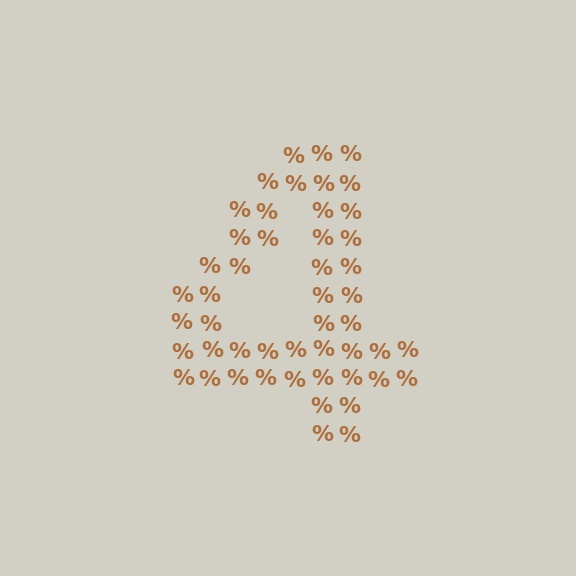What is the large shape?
The large shape is the digit 4.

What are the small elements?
The small elements are percent signs.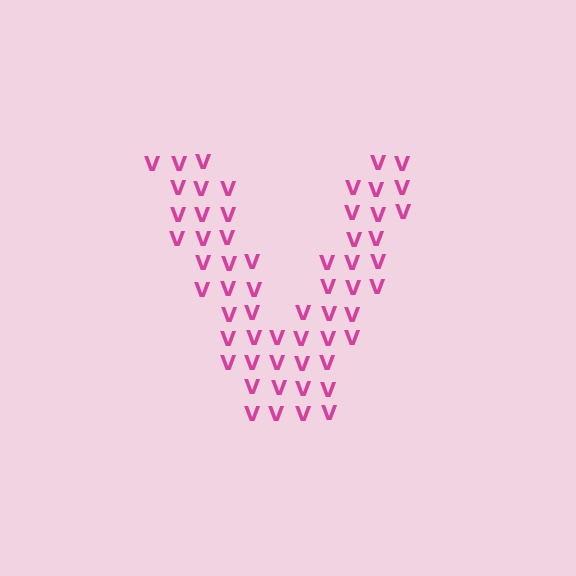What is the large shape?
The large shape is the letter V.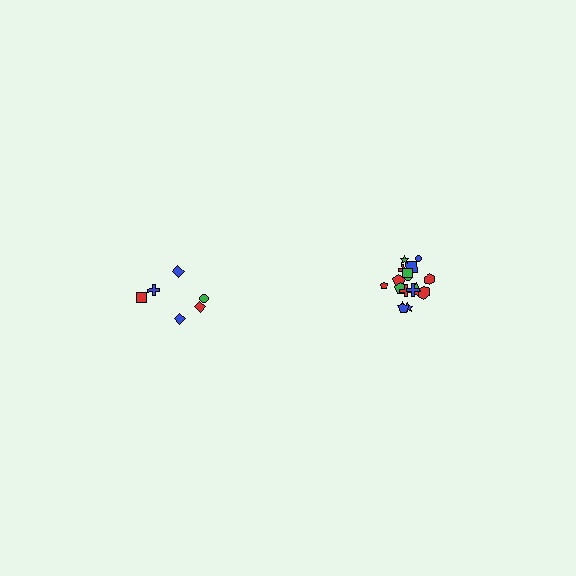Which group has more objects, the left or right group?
The right group.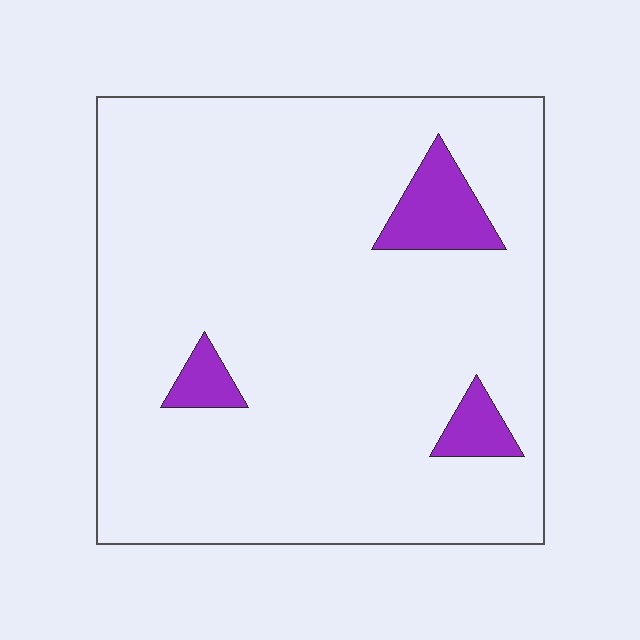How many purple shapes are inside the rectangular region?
3.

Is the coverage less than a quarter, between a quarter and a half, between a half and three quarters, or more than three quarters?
Less than a quarter.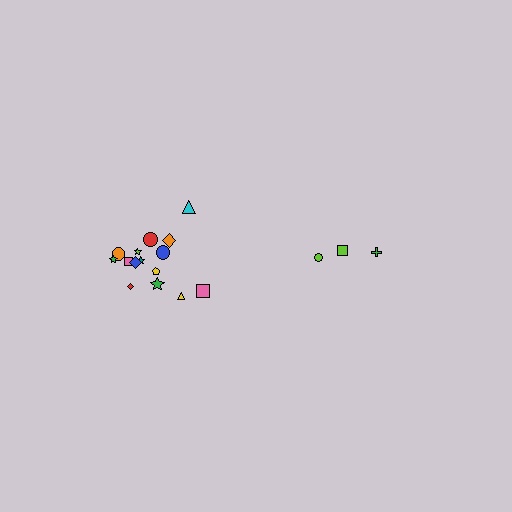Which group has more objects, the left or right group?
The left group.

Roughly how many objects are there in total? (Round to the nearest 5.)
Roughly 20 objects in total.